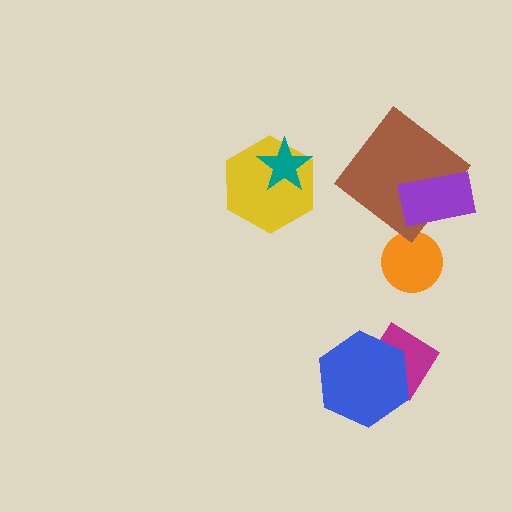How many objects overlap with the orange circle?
0 objects overlap with the orange circle.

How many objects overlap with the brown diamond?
1 object overlaps with the brown diamond.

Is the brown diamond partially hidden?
Yes, it is partially covered by another shape.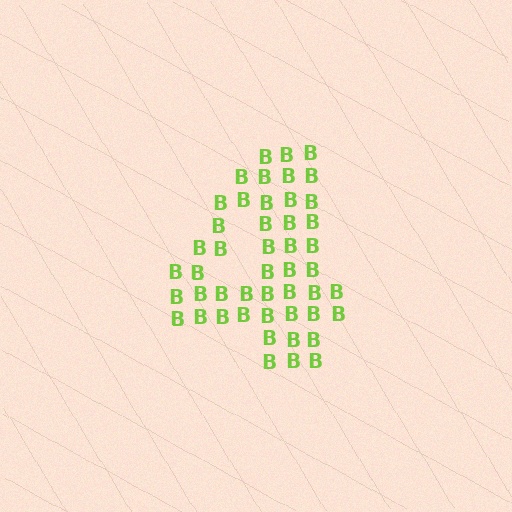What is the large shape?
The large shape is the digit 4.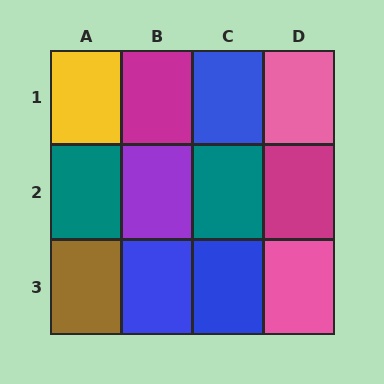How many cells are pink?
2 cells are pink.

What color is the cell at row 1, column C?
Blue.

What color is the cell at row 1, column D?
Pink.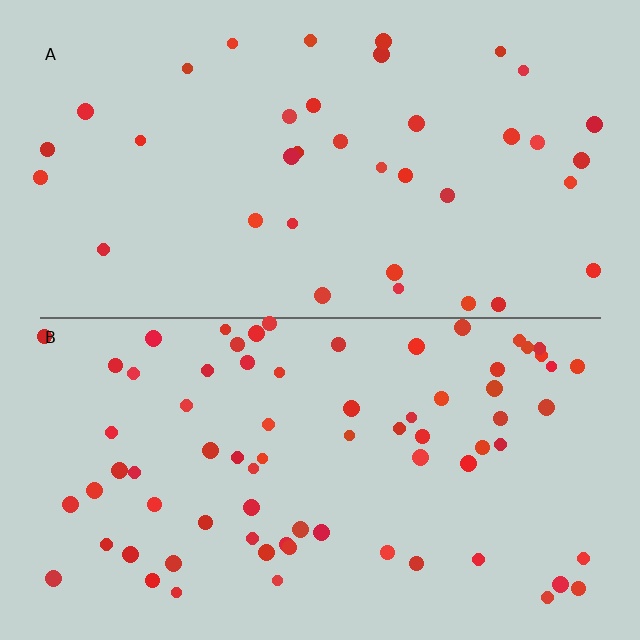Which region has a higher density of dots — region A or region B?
B (the bottom).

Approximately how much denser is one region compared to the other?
Approximately 1.9× — region B over region A.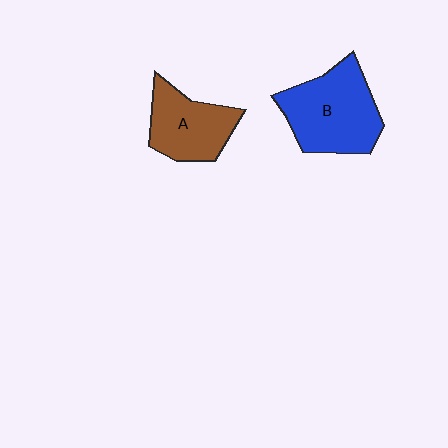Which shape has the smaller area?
Shape A (brown).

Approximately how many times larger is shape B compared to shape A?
Approximately 1.4 times.